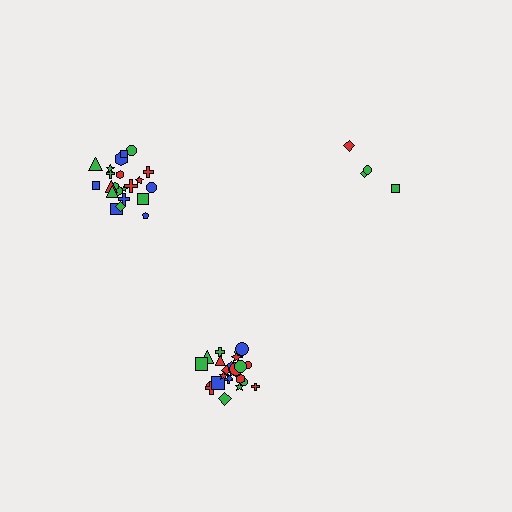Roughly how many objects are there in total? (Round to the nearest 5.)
Roughly 50 objects in total.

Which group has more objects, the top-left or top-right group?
The top-left group.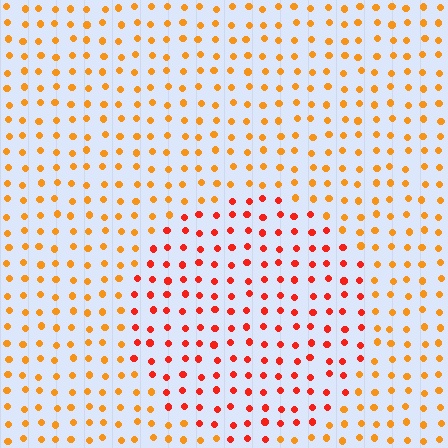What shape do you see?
I see a circle.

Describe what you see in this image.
The image is filled with small orange elements in a uniform arrangement. A circle-shaped region is visible where the elements are tinted to a slightly different hue, forming a subtle color boundary.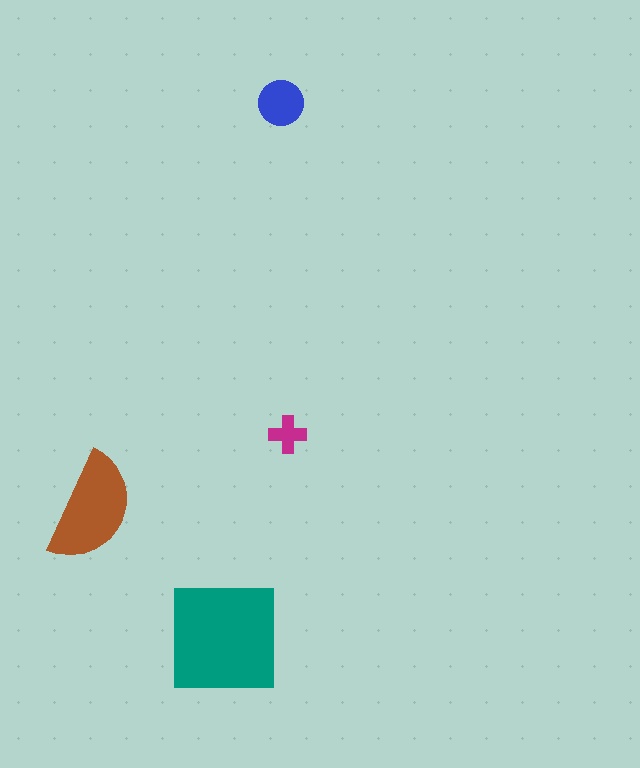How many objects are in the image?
There are 4 objects in the image.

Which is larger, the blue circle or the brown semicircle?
The brown semicircle.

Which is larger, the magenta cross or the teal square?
The teal square.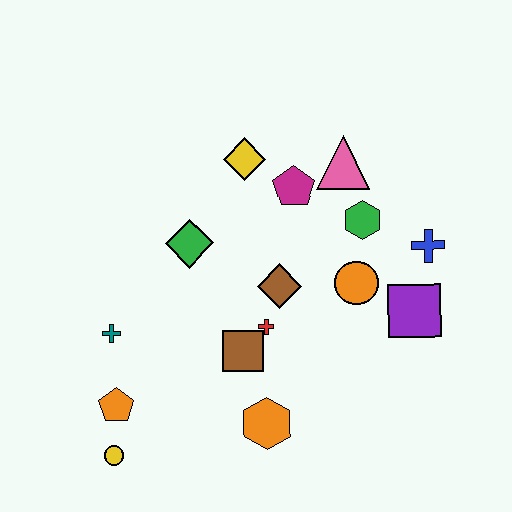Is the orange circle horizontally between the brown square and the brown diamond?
No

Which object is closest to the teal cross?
The orange pentagon is closest to the teal cross.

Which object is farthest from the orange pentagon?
The blue cross is farthest from the orange pentagon.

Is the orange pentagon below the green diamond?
Yes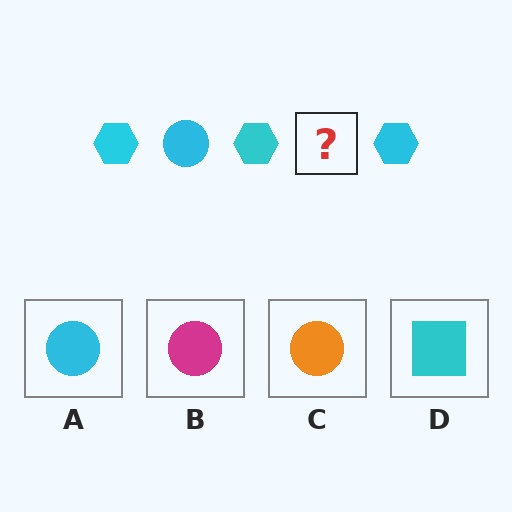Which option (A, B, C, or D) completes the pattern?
A.